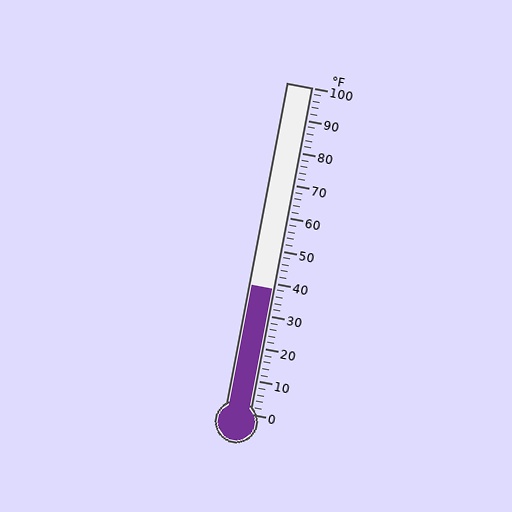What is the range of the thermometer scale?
The thermometer scale ranges from 0°F to 100°F.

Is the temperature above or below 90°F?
The temperature is below 90°F.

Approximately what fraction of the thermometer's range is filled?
The thermometer is filled to approximately 40% of its range.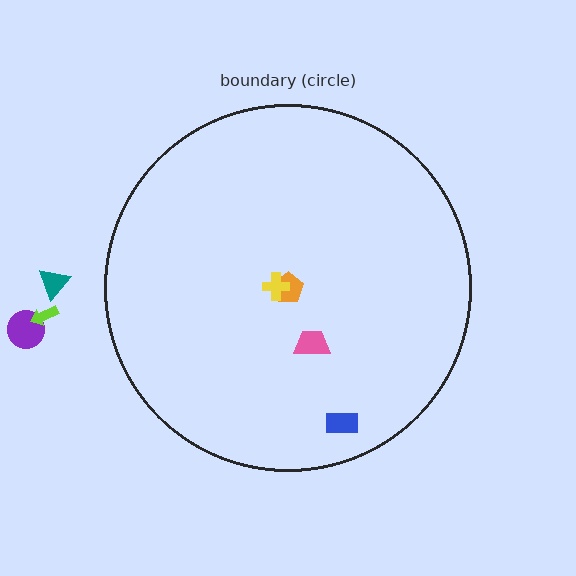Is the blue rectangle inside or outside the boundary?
Inside.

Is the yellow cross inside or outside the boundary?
Inside.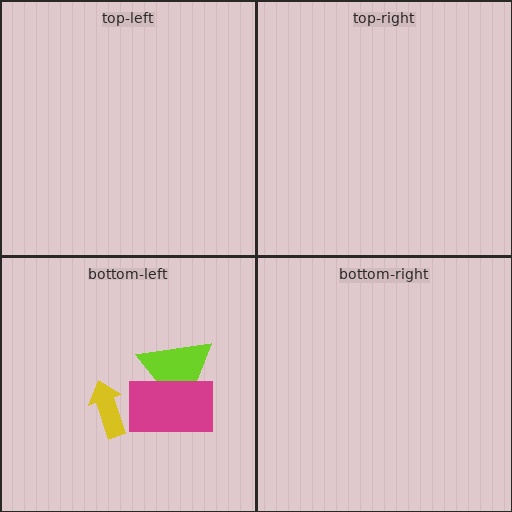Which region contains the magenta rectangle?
The bottom-left region.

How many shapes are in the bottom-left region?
3.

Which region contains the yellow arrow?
The bottom-left region.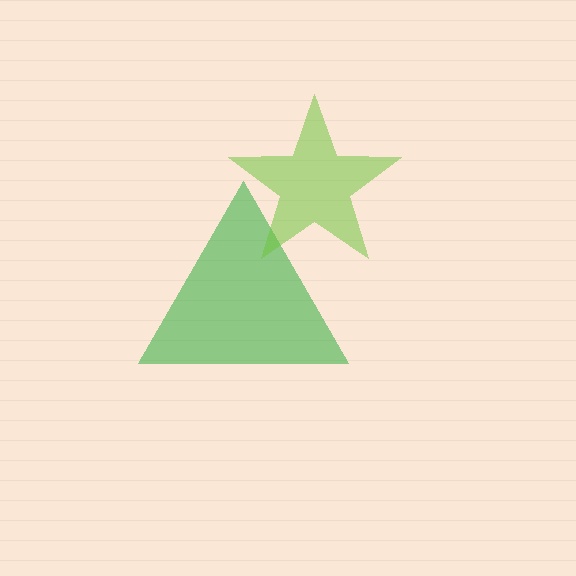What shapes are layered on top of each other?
The layered shapes are: a green triangle, a lime star.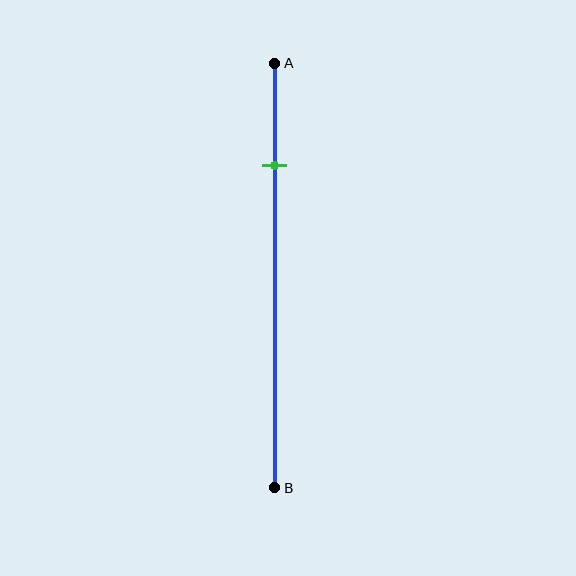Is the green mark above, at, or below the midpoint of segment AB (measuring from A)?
The green mark is above the midpoint of segment AB.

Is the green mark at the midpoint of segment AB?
No, the mark is at about 25% from A, not at the 50% midpoint.